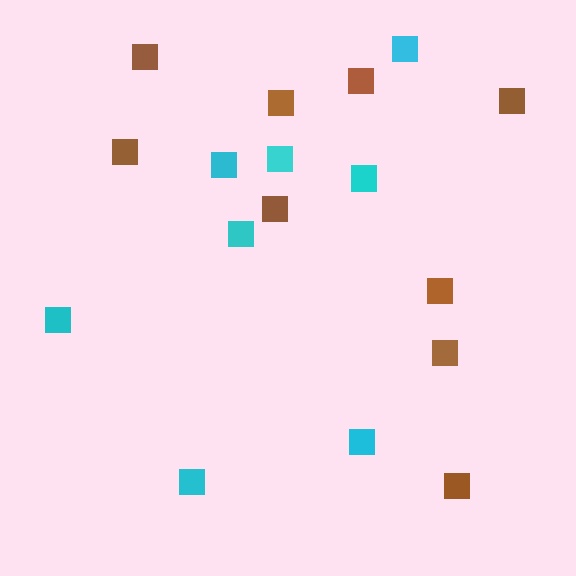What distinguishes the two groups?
There are 2 groups: one group of cyan squares (8) and one group of brown squares (9).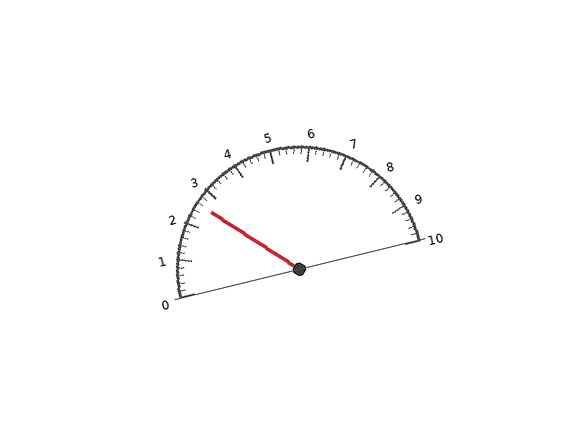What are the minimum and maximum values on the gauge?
The gauge ranges from 0 to 10.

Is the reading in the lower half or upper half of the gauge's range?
The reading is in the lower half of the range (0 to 10).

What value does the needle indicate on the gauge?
The needle indicates approximately 2.6.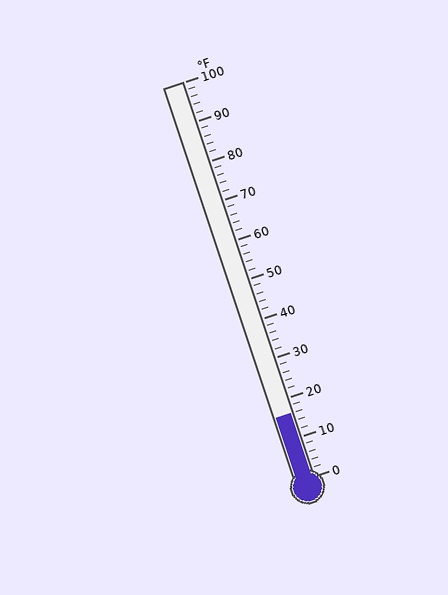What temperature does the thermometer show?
The thermometer shows approximately 16°F.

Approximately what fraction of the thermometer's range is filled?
The thermometer is filled to approximately 15% of its range.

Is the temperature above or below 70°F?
The temperature is below 70°F.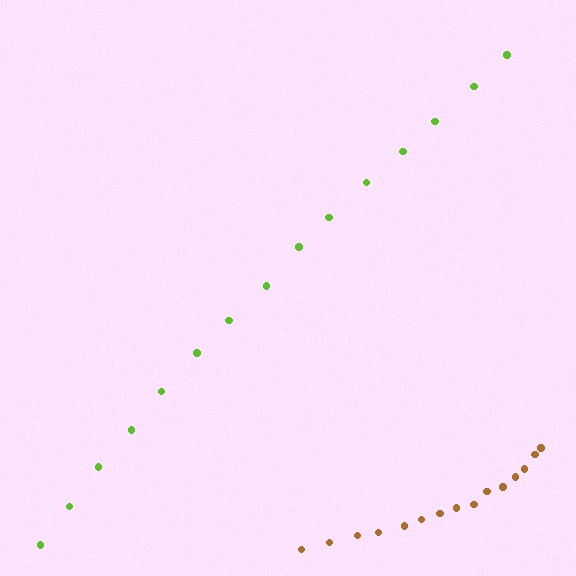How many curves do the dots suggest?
There are 2 distinct paths.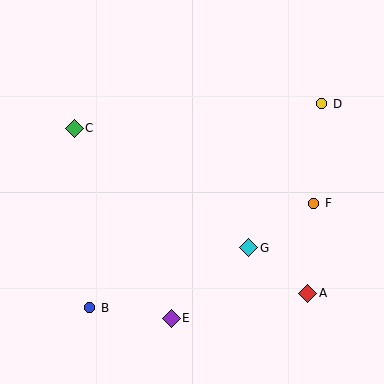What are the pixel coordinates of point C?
Point C is at (74, 128).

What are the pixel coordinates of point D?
Point D is at (322, 104).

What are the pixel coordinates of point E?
Point E is at (171, 318).